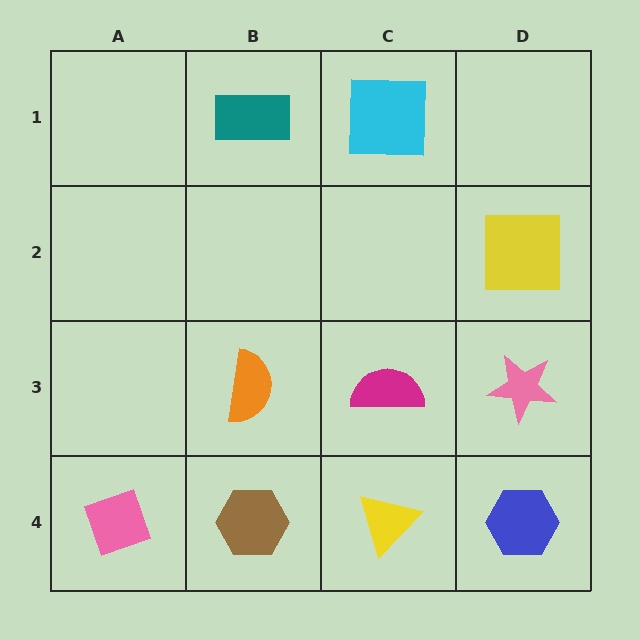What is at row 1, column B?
A teal rectangle.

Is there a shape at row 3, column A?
No, that cell is empty.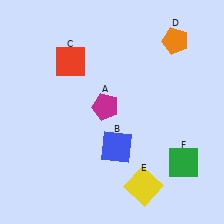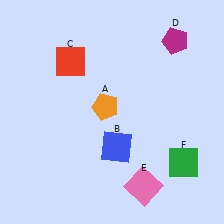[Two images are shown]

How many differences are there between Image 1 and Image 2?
There are 3 differences between the two images.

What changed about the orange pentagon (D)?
In Image 1, D is orange. In Image 2, it changed to magenta.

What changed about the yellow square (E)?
In Image 1, E is yellow. In Image 2, it changed to pink.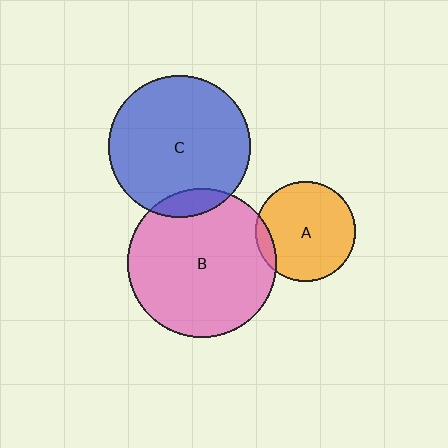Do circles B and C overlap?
Yes.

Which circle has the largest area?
Circle B (pink).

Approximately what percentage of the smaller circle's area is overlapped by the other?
Approximately 10%.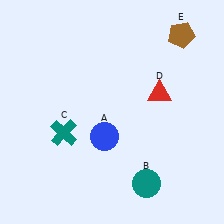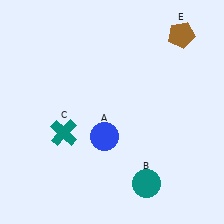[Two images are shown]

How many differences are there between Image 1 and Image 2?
There is 1 difference between the two images.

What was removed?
The red triangle (D) was removed in Image 2.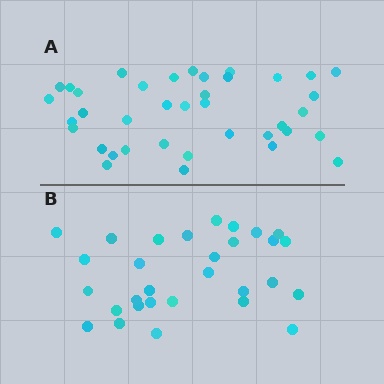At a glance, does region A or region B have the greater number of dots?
Region A (the top region) has more dots.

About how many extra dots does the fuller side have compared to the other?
Region A has roughly 8 or so more dots than region B.